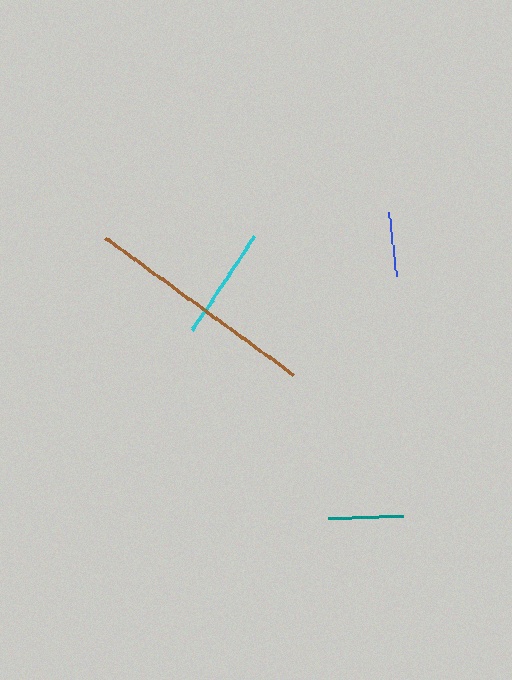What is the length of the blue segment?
The blue segment is approximately 64 pixels long.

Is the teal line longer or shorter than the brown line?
The brown line is longer than the teal line.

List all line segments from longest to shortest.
From longest to shortest: brown, cyan, teal, blue.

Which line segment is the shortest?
The blue line is the shortest at approximately 64 pixels.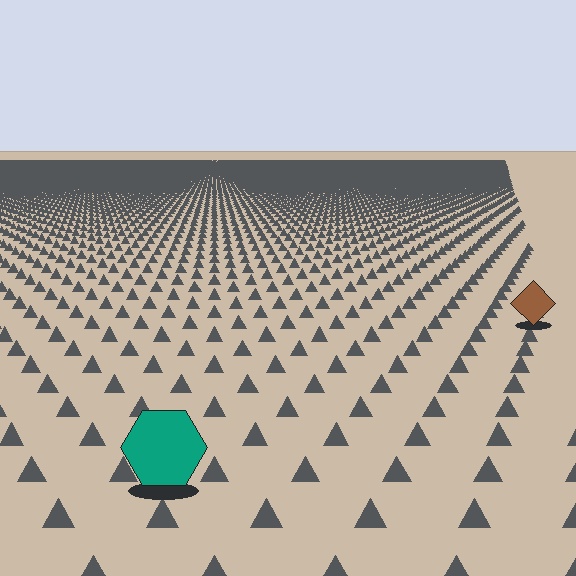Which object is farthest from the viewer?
The brown diamond is farthest from the viewer. It appears smaller and the ground texture around it is denser.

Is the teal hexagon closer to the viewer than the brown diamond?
Yes. The teal hexagon is closer — you can tell from the texture gradient: the ground texture is coarser near it.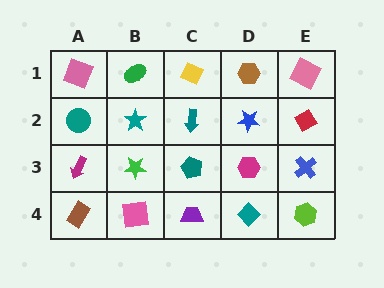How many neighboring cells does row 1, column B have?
3.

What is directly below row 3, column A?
A brown rectangle.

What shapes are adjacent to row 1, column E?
A red diamond (row 2, column E), a brown hexagon (row 1, column D).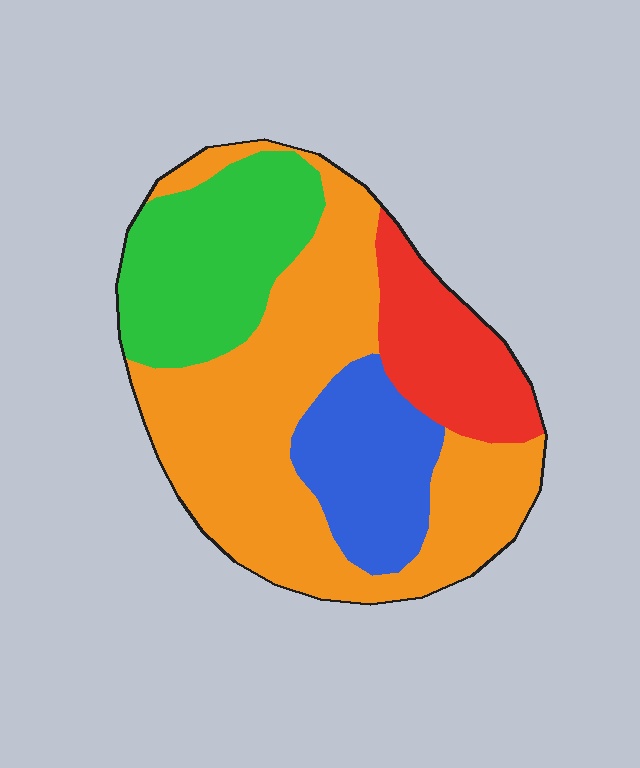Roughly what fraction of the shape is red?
Red takes up about one eighth (1/8) of the shape.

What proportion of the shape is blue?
Blue takes up about one sixth (1/6) of the shape.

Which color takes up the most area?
Orange, at roughly 50%.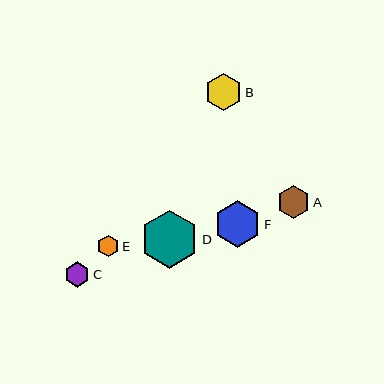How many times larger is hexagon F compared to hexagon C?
Hexagon F is approximately 1.9 times the size of hexagon C.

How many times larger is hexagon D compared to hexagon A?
Hexagon D is approximately 1.8 times the size of hexagon A.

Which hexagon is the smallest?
Hexagon E is the smallest with a size of approximately 21 pixels.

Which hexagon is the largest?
Hexagon D is the largest with a size of approximately 58 pixels.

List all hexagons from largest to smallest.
From largest to smallest: D, F, B, A, C, E.